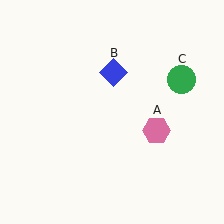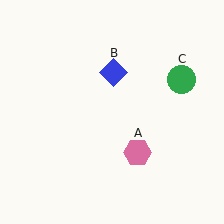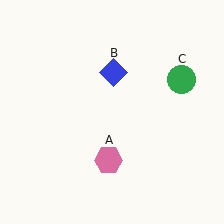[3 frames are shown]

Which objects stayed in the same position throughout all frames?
Blue diamond (object B) and green circle (object C) remained stationary.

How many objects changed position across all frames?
1 object changed position: pink hexagon (object A).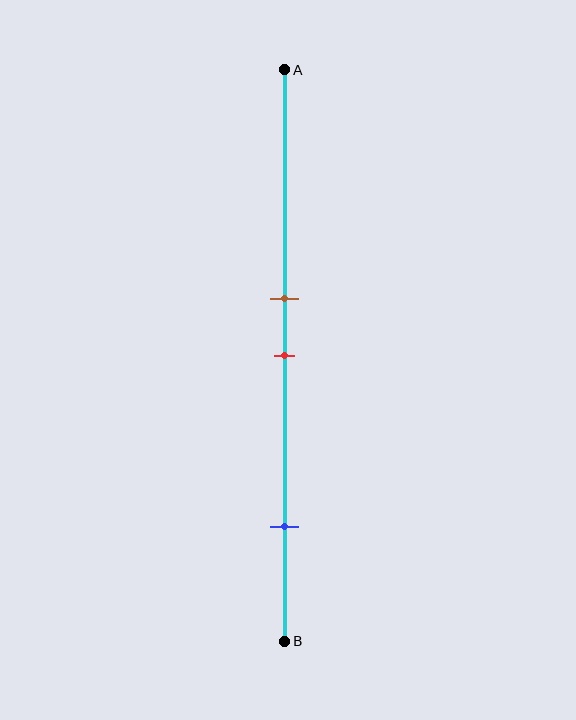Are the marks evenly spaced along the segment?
No, the marks are not evenly spaced.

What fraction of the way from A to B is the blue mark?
The blue mark is approximately 80% (0.8) of the way from A to B.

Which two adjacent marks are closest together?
The brown and red marks are the closest adjacent pair.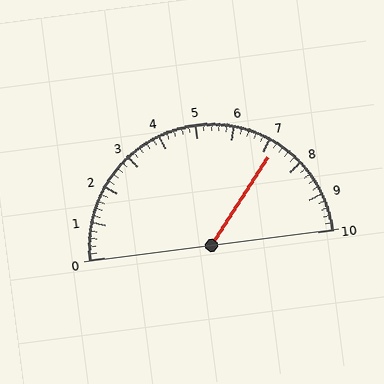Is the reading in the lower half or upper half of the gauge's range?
The reading is in the upper half of the range (0 to 10).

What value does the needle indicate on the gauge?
The needle indicates approximately 7.2.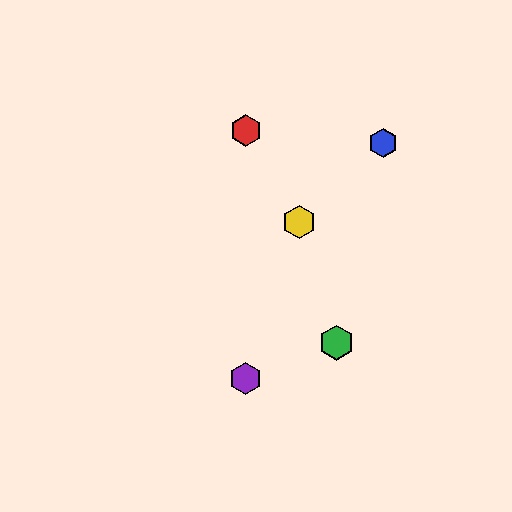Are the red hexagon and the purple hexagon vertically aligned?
Yes, both are at x≈246.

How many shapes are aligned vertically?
2 shapes (the red hexagon, the purple hexagon) are aligned vertically.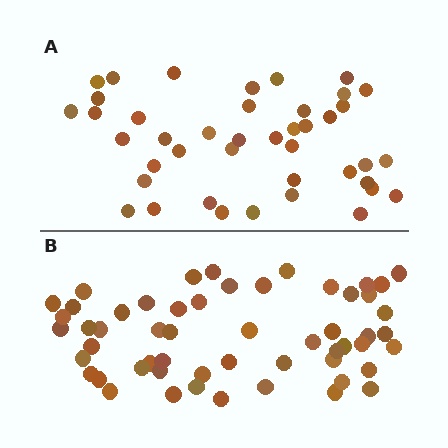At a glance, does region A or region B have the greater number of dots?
Region B (the bottom region) has more dots.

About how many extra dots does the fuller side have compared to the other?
Region B has approximately 15 more dots than region A.